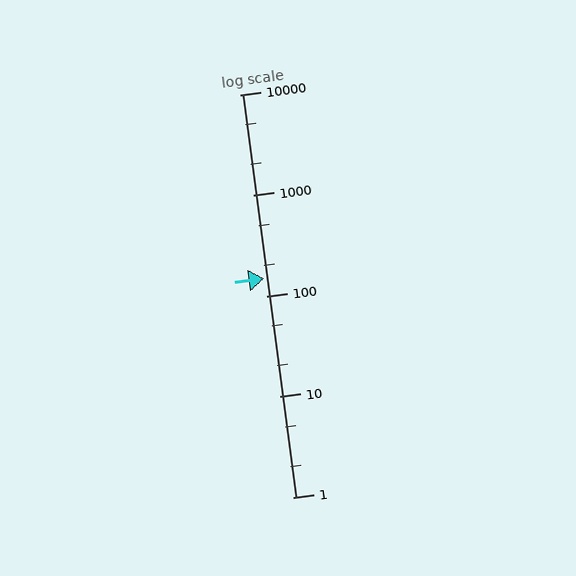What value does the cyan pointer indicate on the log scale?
The pointer indicates approximately 150.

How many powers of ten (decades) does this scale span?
The scale spans 4 decades, from 1 to 10000.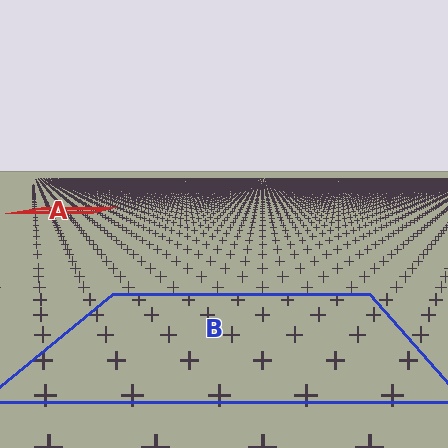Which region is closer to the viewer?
Region B is closer. The texture elements there are larger and more spread out.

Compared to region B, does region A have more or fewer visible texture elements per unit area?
Region A has more texture elements per unit area — they are packed more densely because it is farther away.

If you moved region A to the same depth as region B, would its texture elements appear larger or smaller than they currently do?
They would appear larger. At a closer depth, the same texture elements are projected at a bigger on-screen size.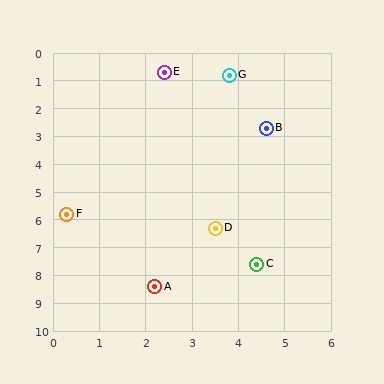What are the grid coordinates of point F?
Point F is at approximately (0.3, 5.8).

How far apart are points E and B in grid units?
Points E and B are about 3.0 grid units apart.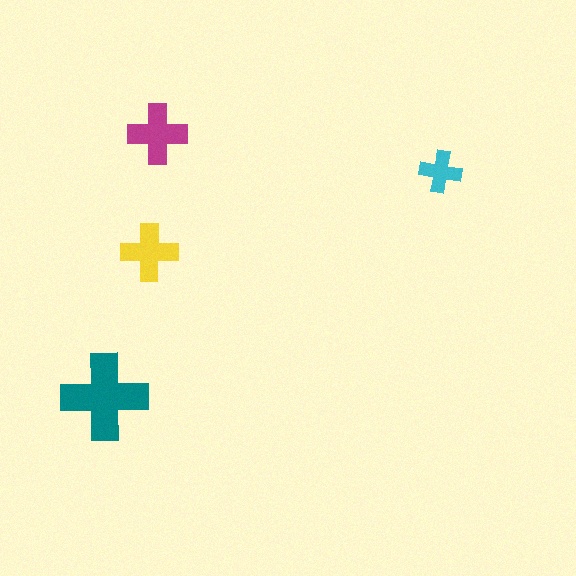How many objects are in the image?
There are 4 objects in the image.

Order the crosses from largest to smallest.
the teal one, the magenta one, the yellow one, the cyan one.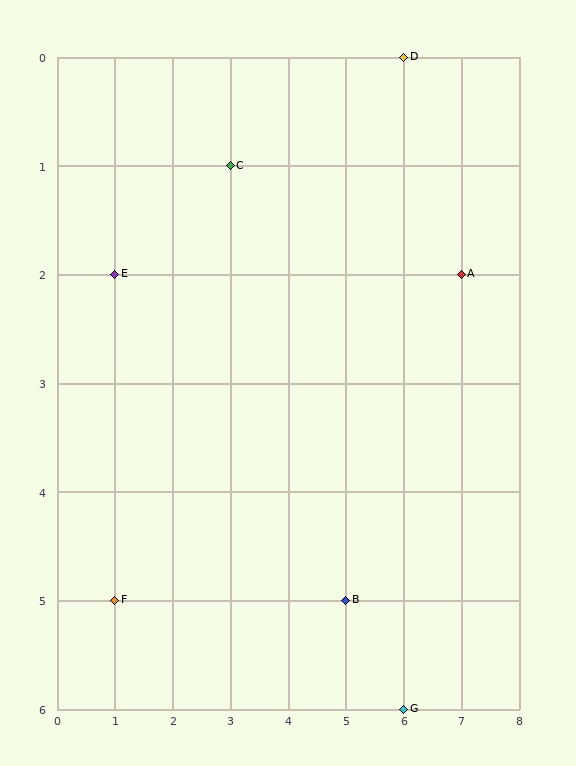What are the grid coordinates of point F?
Point F is at grid coordinates (1, 5).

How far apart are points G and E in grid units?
Points G and E are 5 columns and 4 rows apart (about 6.4 grid units diagonally).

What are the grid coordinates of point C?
Point C is at grid coordinates (3, 1).